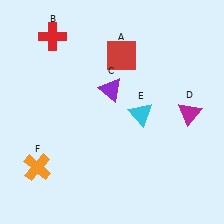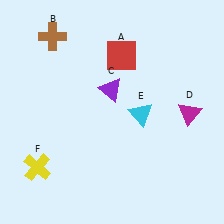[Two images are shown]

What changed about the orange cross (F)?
In Image 1, F is orange. In Image 2, it changed to yellow.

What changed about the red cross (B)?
In Image 1, B is red. In Image 2, it changed to brown.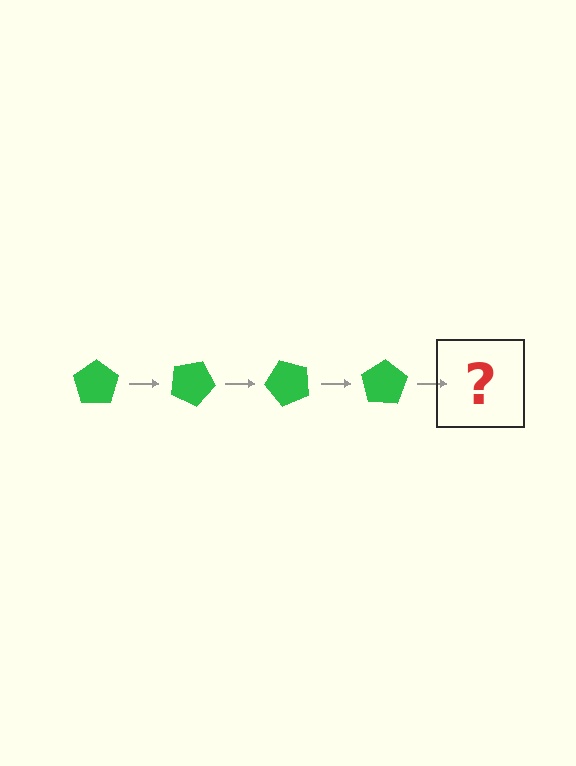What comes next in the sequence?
The next element should be a green pentagon rotated 100 degrees.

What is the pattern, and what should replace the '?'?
The pattern is that the pentagon rotates 25 degrees each step. The '?' should be a green pentagon rotated 100 degrees.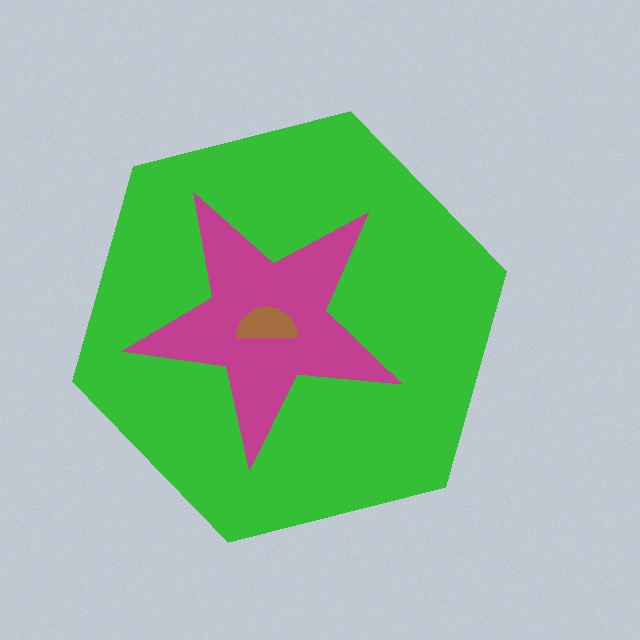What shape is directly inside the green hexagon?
The magenta star.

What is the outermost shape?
The green hexagon.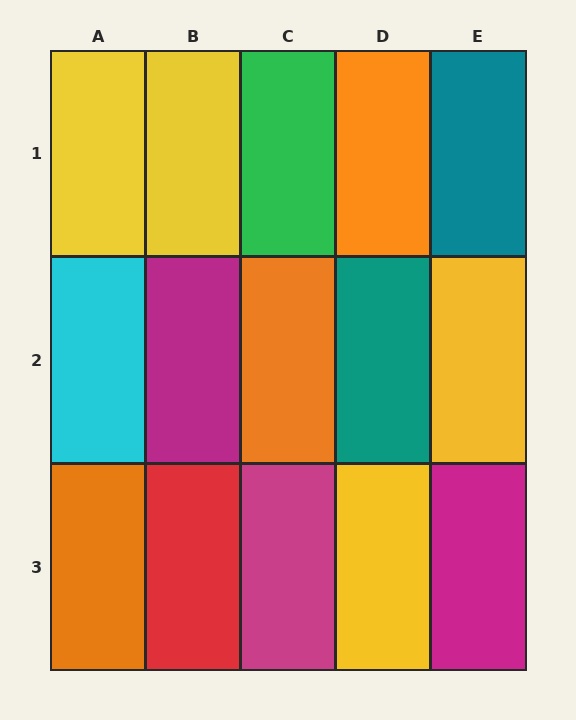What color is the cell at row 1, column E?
Teal.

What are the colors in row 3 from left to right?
Orange, red, magenta, yellow, magenta.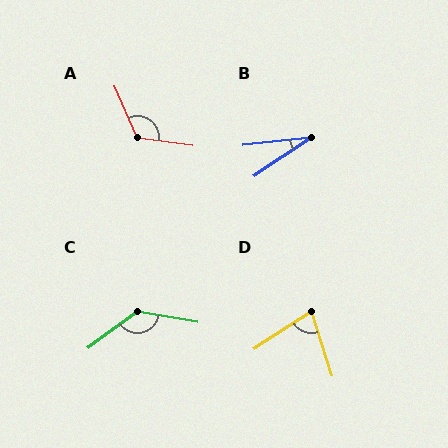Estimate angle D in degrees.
Approximately 74 degrees.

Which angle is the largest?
C, at approximately 133 degrees.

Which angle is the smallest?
B, at approximately 28 degrees.